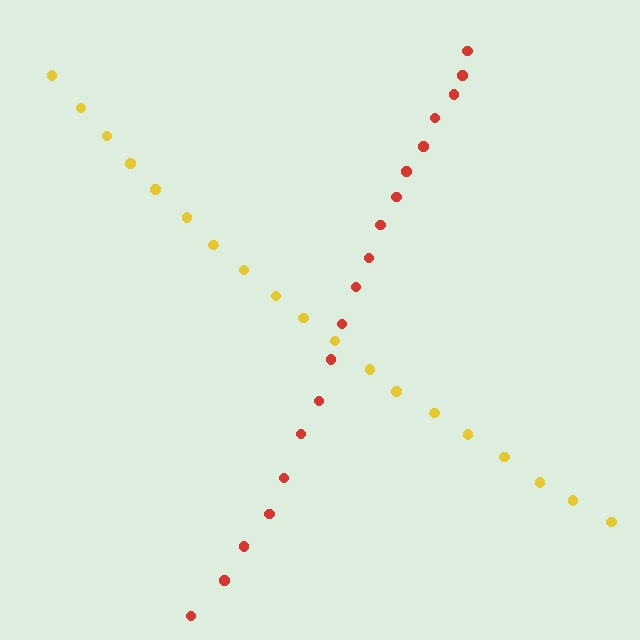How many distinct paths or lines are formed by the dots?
There are 2 distinct paths.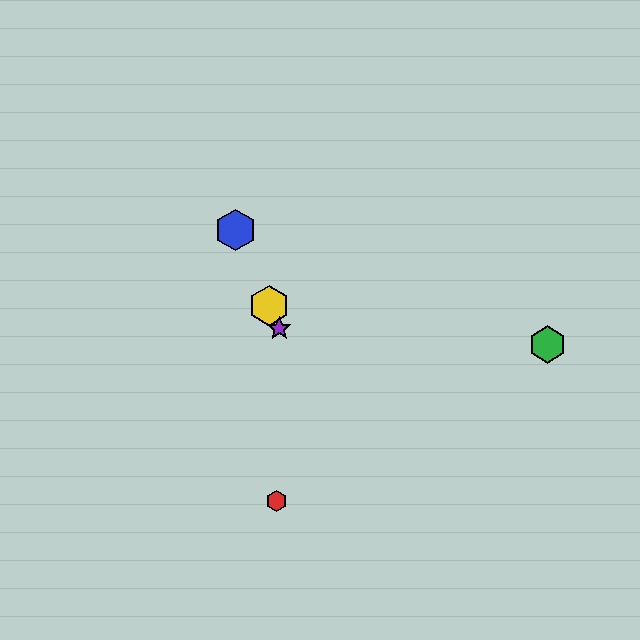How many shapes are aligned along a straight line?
3 shapes (the blue hexagon, the yellow hexagon, the purple star) are aligned along a straight line.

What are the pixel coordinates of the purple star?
The purple star is at (279, 328).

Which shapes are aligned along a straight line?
The blue hexagon, the yellow hexagon, the purple star are aligned along a straight line.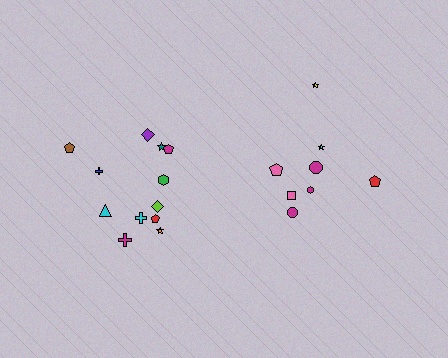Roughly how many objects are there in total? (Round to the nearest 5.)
Roughly 20 objects in total.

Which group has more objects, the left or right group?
The left group.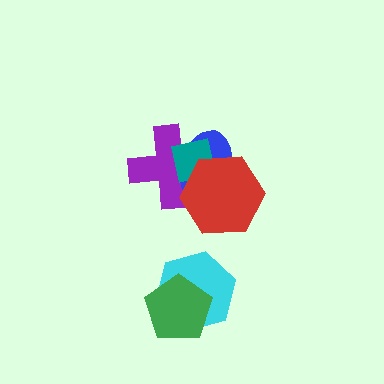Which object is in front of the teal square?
The red hexagon is in front of the teal square.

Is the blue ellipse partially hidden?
Yes, it is partially covered by another shape.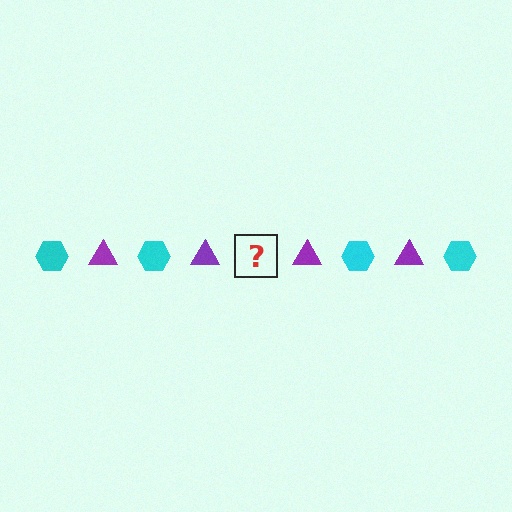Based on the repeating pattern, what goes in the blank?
The blank should be a cyan hexagon.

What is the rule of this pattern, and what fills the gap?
The rule is that the pattern alternates between cyan hexagon and purple triangle. The gap should be filled with a cyan hexagon.